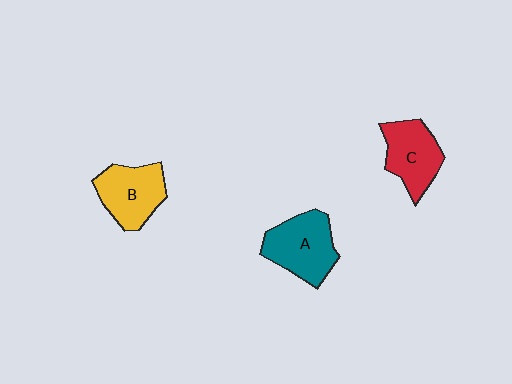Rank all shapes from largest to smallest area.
From largest to smallest: A (teal), B (yellow), C (red).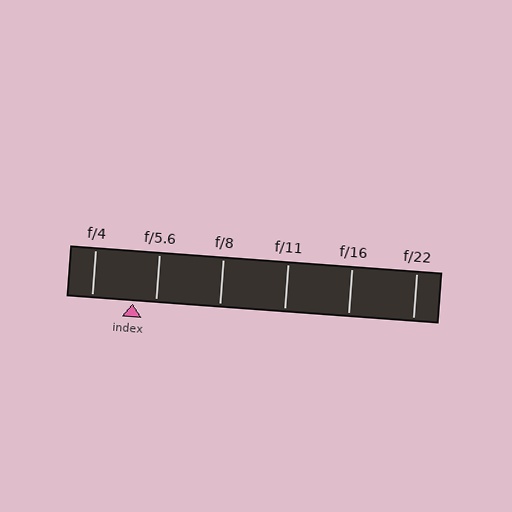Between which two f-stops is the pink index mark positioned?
The index mark is between f/4 and f/5.6.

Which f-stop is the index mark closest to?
The index mark is closest to f/5.6.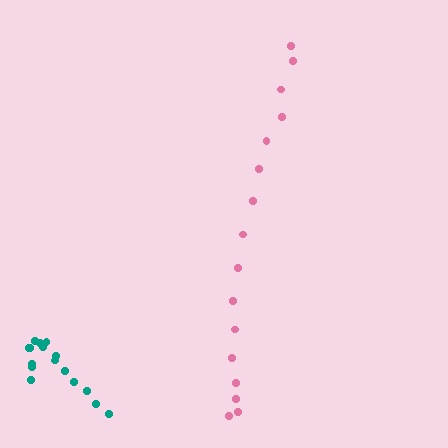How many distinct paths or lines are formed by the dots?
There are 2 distinct paths.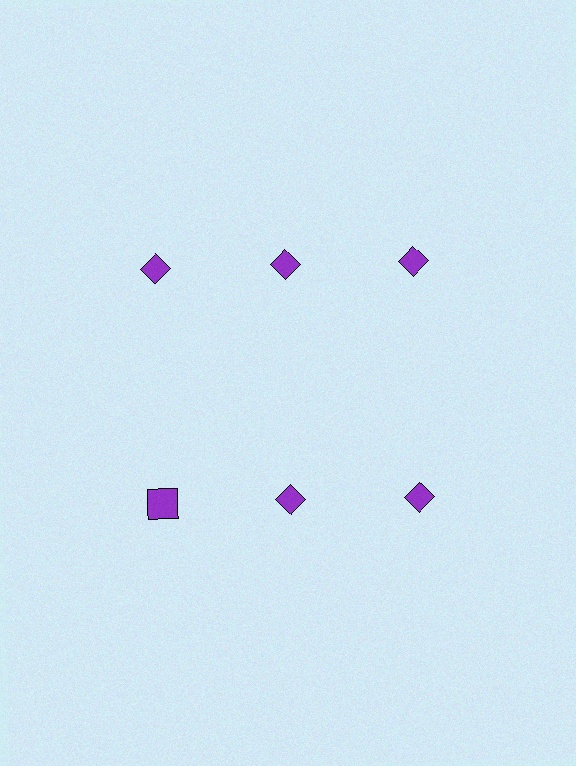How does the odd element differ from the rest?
It has a different shape: square instead of diamond.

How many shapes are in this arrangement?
There are 6 shapes arranged in a grid pattern.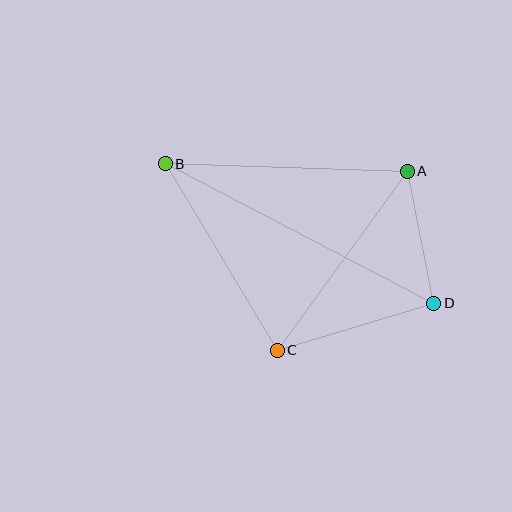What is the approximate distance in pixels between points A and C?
The distance between A and C is approximately 221 pixels.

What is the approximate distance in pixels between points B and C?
The distance between B and C is approximately 217 pixels.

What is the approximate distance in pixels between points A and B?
The distance between A and B is approximately 242 pixels.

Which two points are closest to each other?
Points A and D are closest to each other.